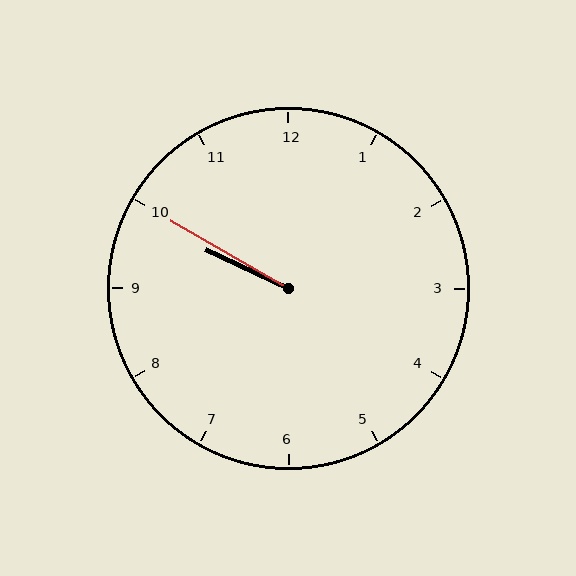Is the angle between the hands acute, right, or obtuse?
It is acute.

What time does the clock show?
9:50.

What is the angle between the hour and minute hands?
Approximately 5 degrees.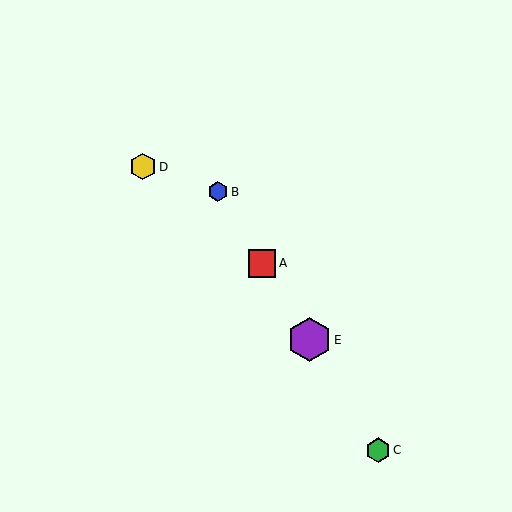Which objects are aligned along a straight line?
Objects A, B, C, E are aligned along a straight line.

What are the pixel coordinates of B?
Object B is at (218, 192).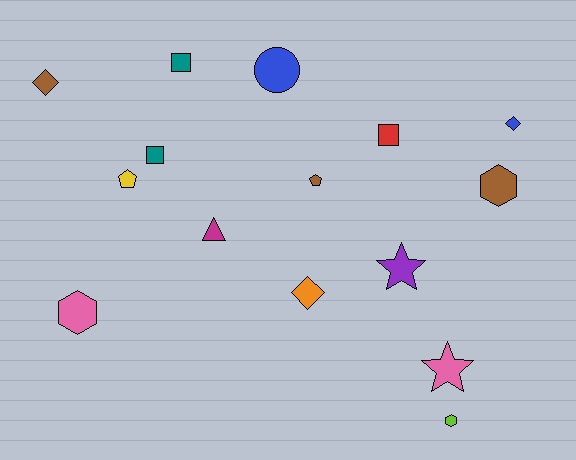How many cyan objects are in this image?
There are no cyan objects.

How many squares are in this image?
There are 3 squares.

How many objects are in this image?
There are 15 objects.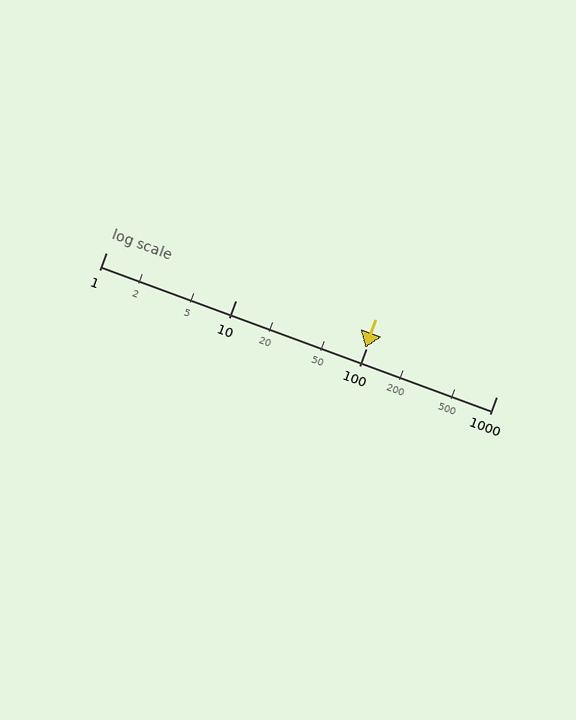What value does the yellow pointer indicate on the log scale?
The pointer indicates approximately 99.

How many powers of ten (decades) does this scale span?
The scale spans 3 decades, from 1 to 1000.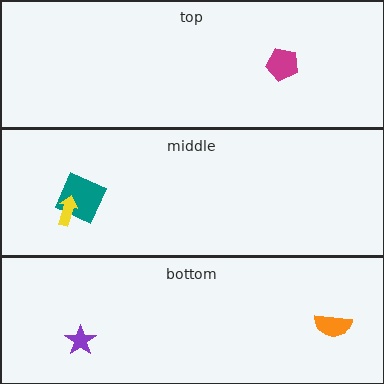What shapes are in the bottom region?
The orange semicircle, the purple star.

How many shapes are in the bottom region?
2.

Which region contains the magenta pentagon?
The top region.